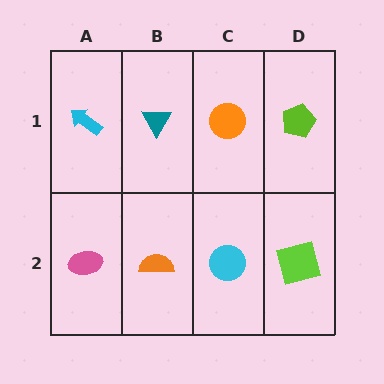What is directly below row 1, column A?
A pink ellipse.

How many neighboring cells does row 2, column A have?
2.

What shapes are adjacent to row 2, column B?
A teal triangle (row 1, column B), a pink ellipse (row 2, column A), a cyan circle (row 2, column C).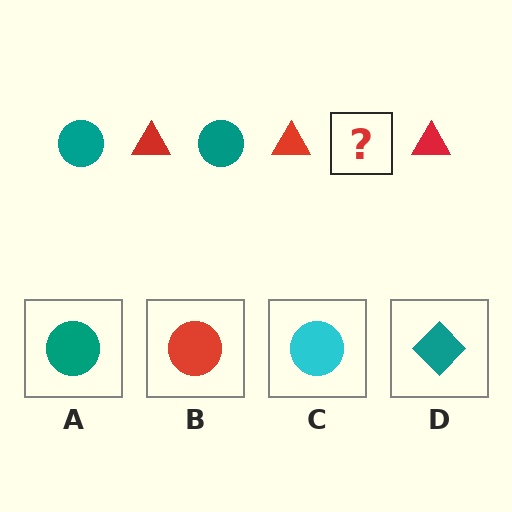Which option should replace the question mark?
Option A.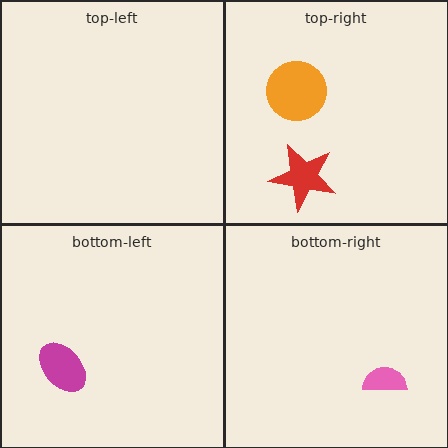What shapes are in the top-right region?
The red star, the orange circle.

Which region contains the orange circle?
The top-right region.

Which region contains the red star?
The top-right region.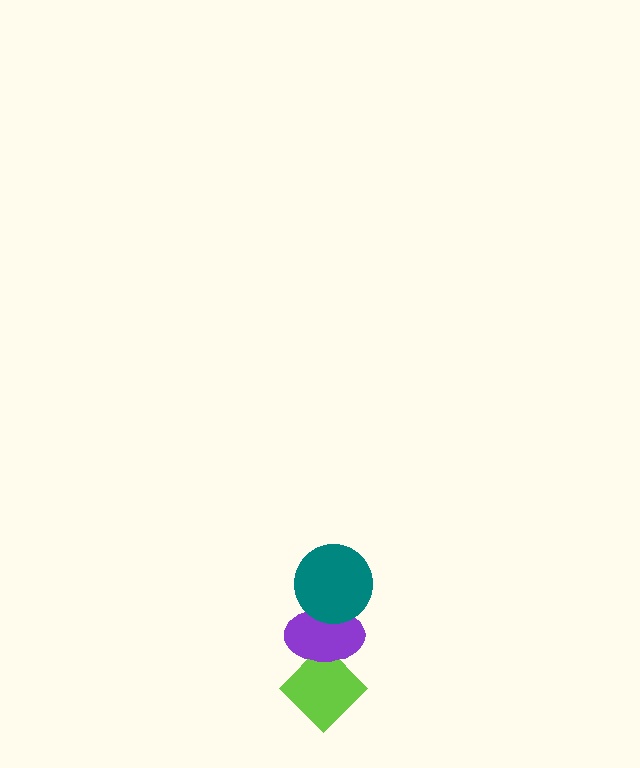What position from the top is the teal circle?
The teal circle is 1st from the top.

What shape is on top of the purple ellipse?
The teal circle is on top of the purple ellipse.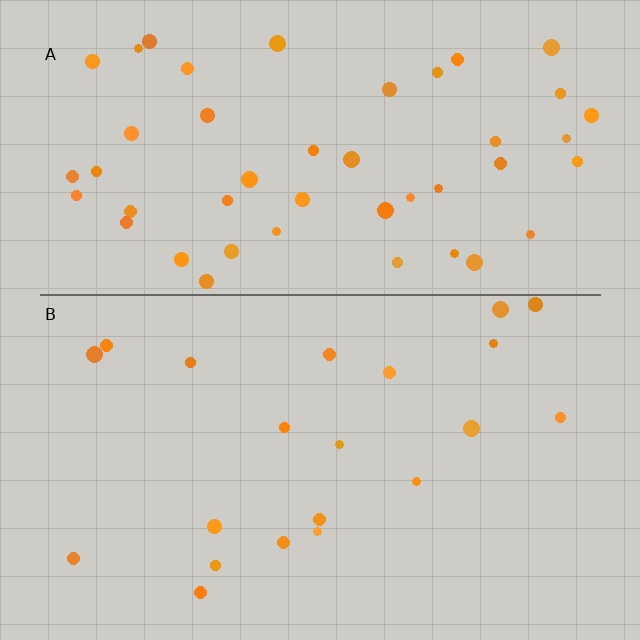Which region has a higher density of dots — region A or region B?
A (the top).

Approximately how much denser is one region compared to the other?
Approximately 2.3× — region A over region B.